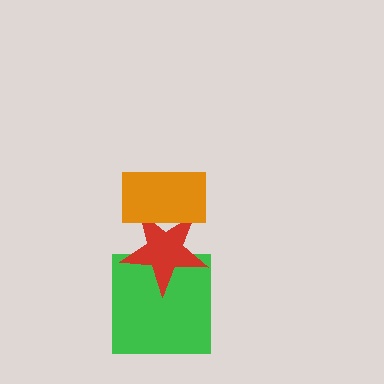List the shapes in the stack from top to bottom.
From top to bottom: the orange rectangle, the red star, the green square.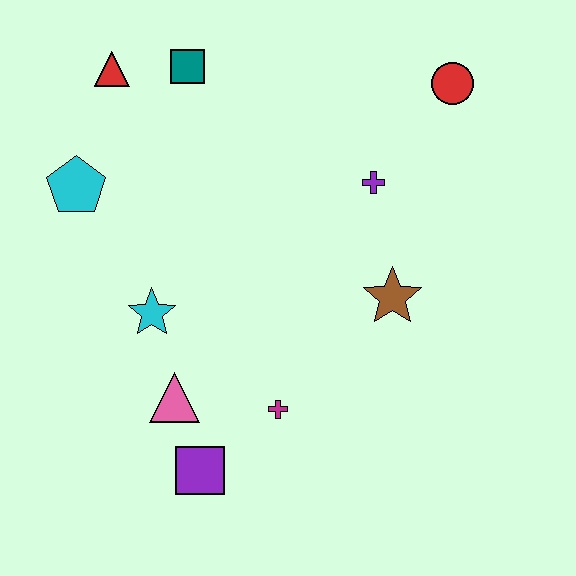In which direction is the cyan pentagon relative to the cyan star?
The cyan pentagon is above the cyan star.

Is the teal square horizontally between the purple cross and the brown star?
No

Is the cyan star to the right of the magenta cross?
No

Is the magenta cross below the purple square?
No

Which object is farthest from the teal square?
The purple square is farthest from the teal square.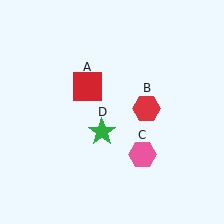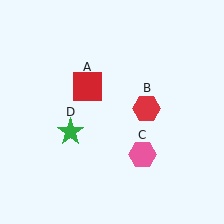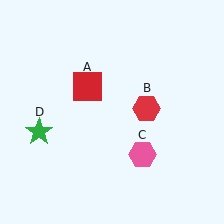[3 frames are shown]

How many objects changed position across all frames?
1 object changed position: green star (object D).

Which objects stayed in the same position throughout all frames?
Red square (object A) and red hexagon (object B) and pink hexagon (object C) remained stationary.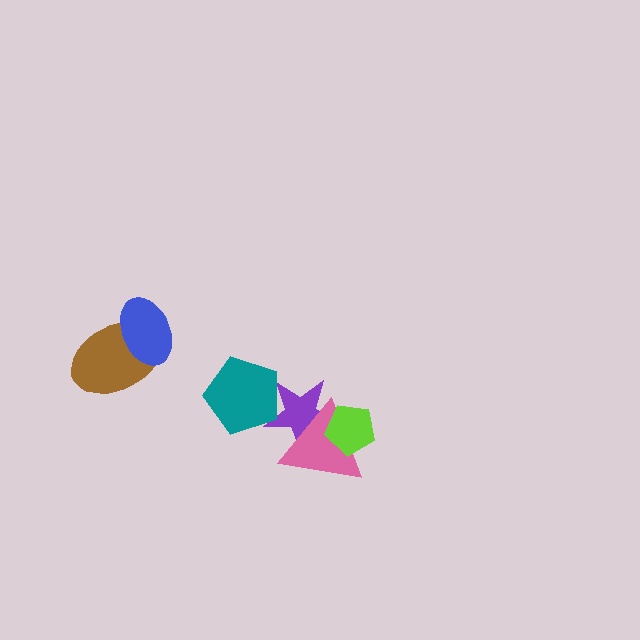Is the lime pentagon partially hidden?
No, no other shape covers it.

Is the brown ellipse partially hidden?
Yes, it is partially covered by another shape.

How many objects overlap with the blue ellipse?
1 object overlaps with the blue ellipse.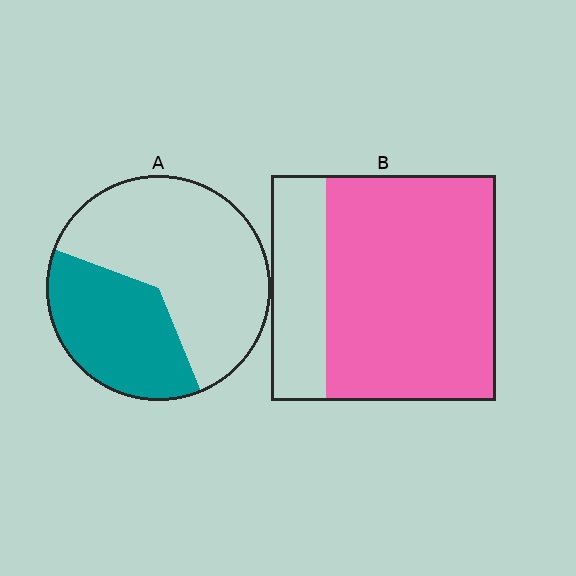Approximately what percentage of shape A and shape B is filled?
A is approximately 35% and B is approximately 75%.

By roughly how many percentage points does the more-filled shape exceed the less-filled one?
By roughly 40 percentage points (B over A).